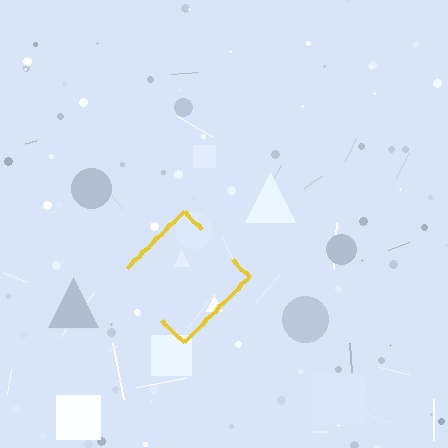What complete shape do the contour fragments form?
The contour fragments form a diamond.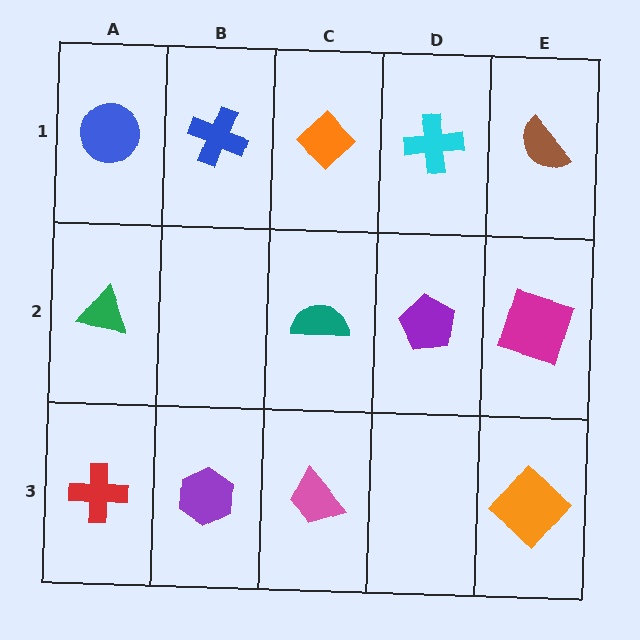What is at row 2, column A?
A green triangle.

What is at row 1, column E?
A brown semicircle.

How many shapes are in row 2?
4 shapes.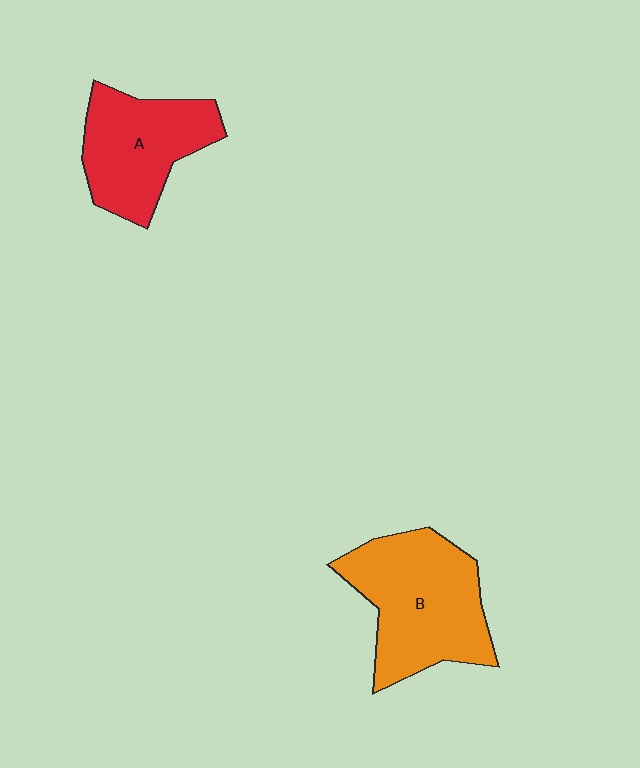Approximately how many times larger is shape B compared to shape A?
Approximately 1.3 times.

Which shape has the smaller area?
Shape A (red).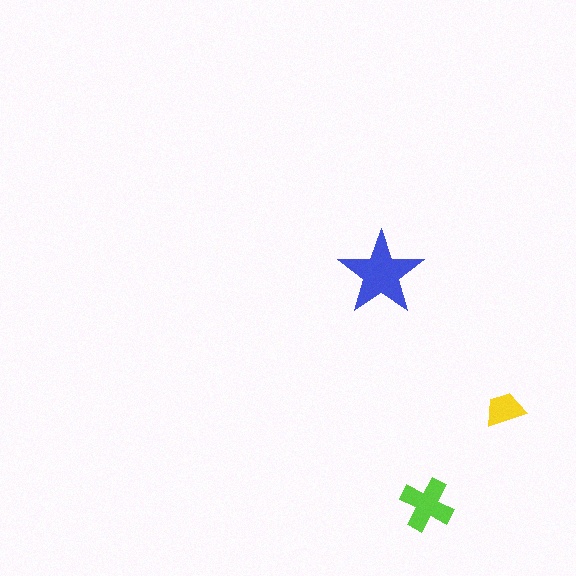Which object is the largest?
The blue star.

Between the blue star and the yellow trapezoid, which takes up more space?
The blue star.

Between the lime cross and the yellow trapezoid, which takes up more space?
The lime cross.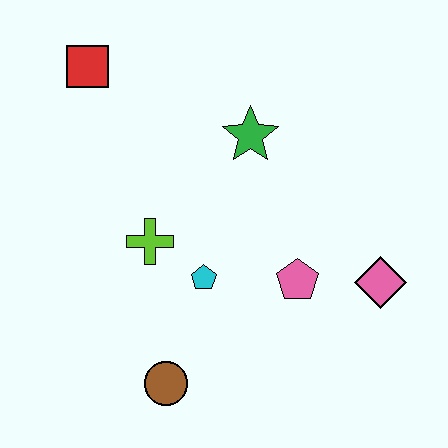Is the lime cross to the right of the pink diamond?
No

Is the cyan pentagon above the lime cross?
No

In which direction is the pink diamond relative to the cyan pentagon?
The pink diamond is to the right of the cyan pentagon.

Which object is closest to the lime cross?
The cyan pentagon is closest to the lime cross.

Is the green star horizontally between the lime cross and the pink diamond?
Yes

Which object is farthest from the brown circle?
The red square is farthest from the brown circle.